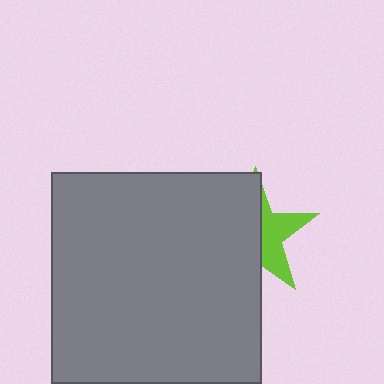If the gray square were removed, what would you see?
You would see the complete lime star.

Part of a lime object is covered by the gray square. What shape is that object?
It is a star.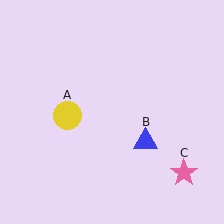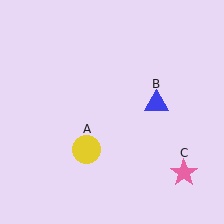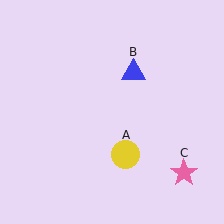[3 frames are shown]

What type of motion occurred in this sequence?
The yellow circle (object A), blue triangle (object B) rotated counterclockwise around the center of the scene.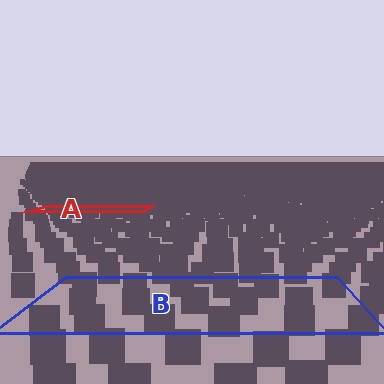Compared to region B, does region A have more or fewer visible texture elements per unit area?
Region A has more texture elements per unit area — they are packed more densely because it is farther away.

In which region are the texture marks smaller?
The texture marks are smaller in region A, because it is farther away.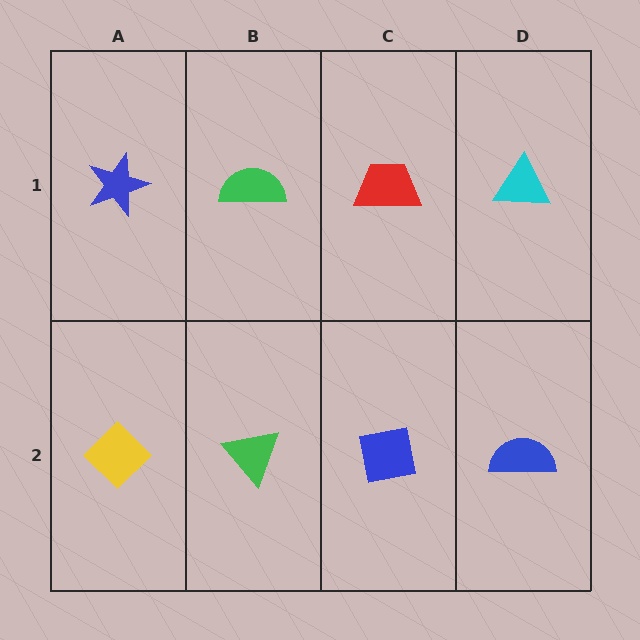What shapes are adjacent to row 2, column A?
A blue star (row 1, column A), a green triangle (row 2, column B).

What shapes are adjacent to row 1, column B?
A green triangle (row 2, column B), a blue star (row 1, column A), a red trapezoid (row 1, column C).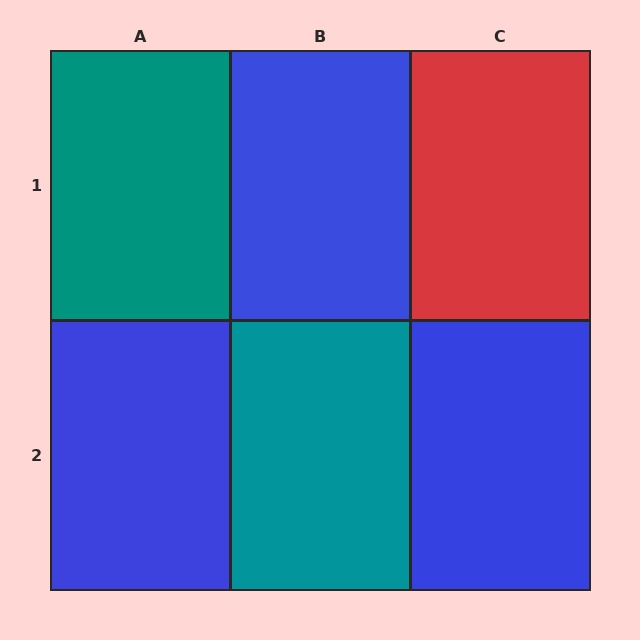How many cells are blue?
3 cells are blue.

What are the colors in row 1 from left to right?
Teal, blue, red.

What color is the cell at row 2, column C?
Blue.